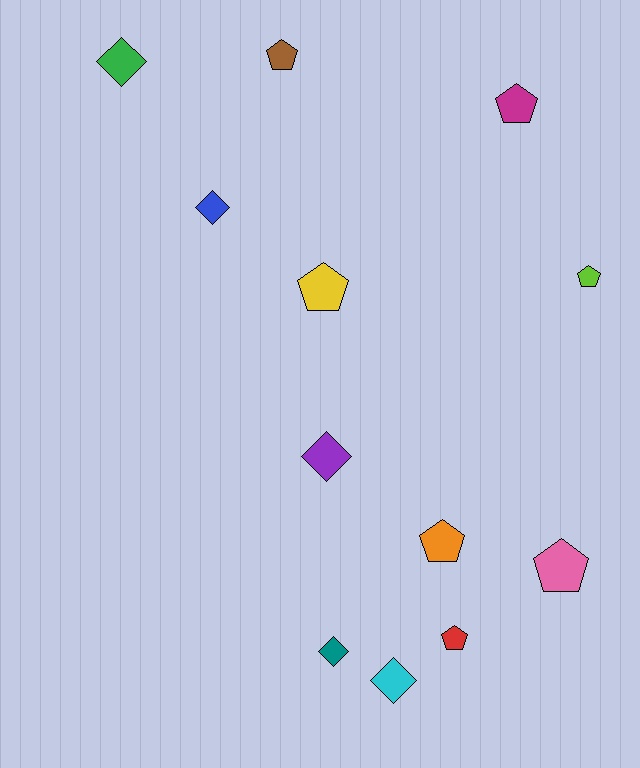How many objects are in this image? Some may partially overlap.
There are 12 objects.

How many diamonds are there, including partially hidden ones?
There are 5 diamonds.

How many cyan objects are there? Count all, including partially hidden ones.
There is 1 cyan object.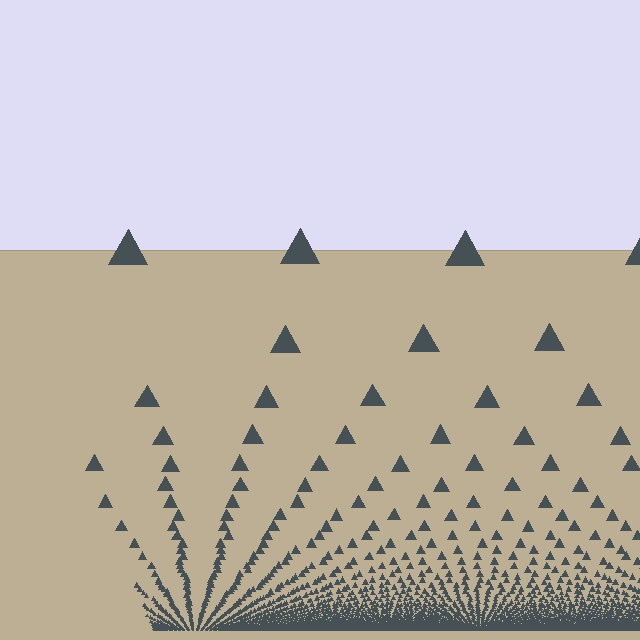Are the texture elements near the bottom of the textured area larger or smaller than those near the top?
Smaller. The gradient is inverted — elements near the bottom are smaller and denser.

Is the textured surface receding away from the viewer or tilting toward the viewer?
The surface appears to tilt toward the viewer. Texture elements get larger and sparser toward the top.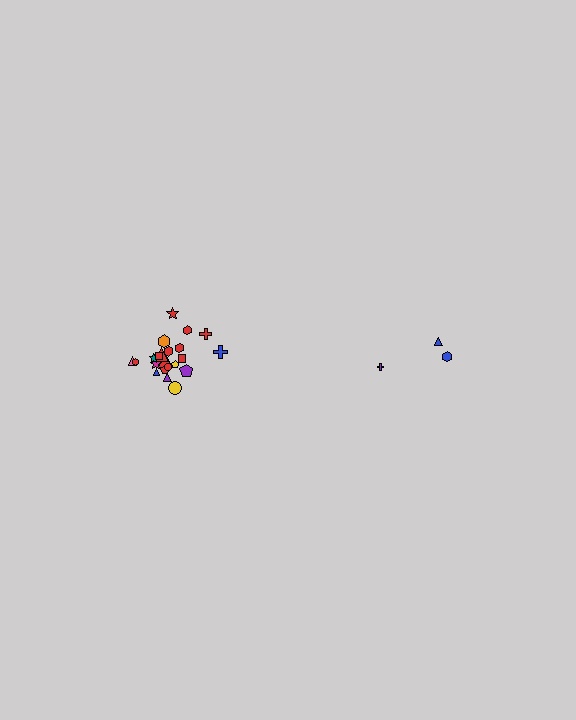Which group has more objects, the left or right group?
The left group.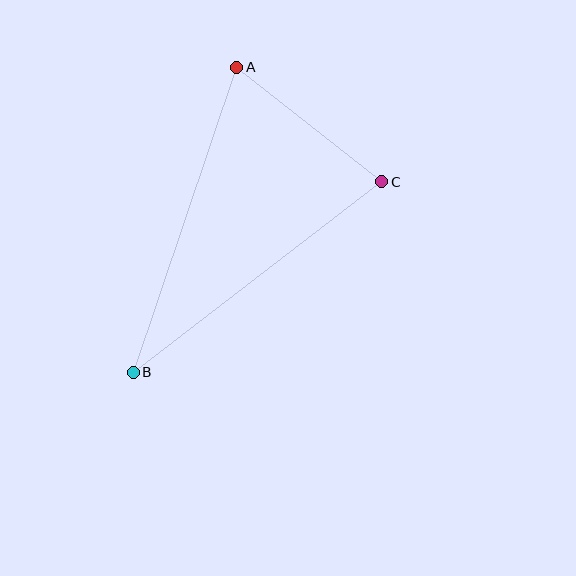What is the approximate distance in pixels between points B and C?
The distance between B and C is approximately 313 pixels.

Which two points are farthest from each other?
Points A and B are farthest from each other.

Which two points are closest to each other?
Points A and C are closest to each other.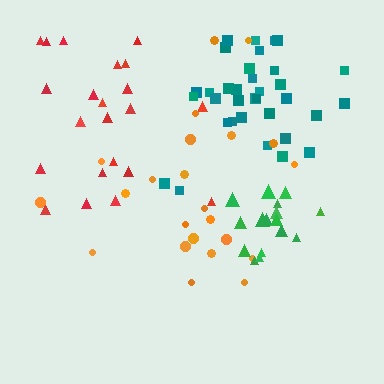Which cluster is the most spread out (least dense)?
Red.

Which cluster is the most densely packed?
Green.